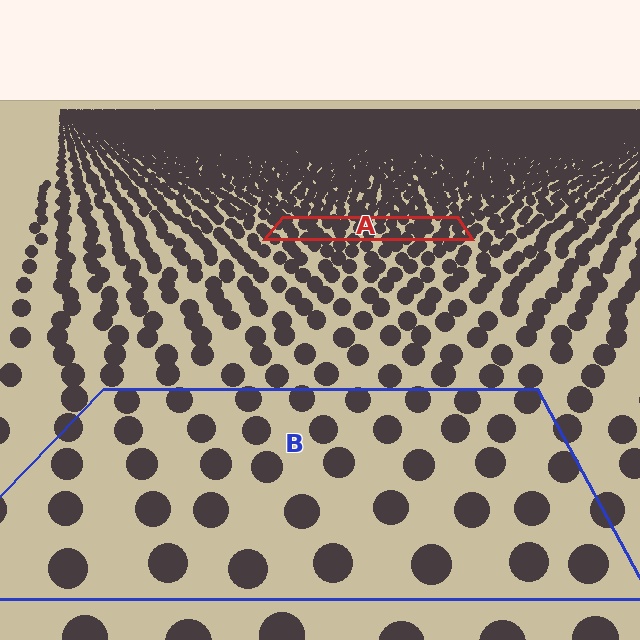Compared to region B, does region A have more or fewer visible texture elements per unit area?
Region A has more texture elements per unit area — they are packed more densely because it is farther away.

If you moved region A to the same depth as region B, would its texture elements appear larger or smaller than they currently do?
They would appear larger. At a closer depth, the same texture elements are projected at a bigger on-screen size.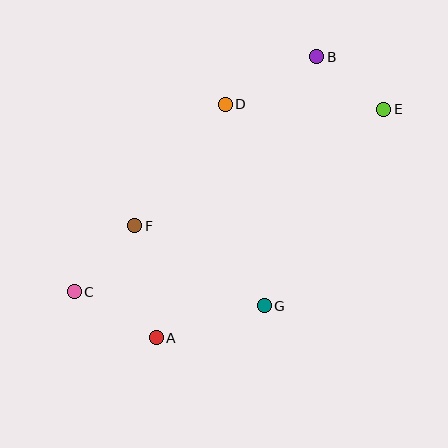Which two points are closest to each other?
Points B and E are closest to each other.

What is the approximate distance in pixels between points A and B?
The distance between A and B is approximately 324 pixels.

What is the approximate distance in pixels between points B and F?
The distance between B and F is approximately 249 pixels.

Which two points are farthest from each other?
Points C and E are farthest from each other.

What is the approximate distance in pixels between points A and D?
The distance between A and D is approximately 244 pixels.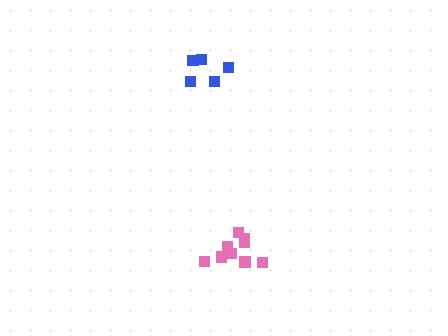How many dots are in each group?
Group 1: 5 dots, Group 2: 9 dots (14 total).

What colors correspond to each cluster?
The clusters are colored: blue, pink.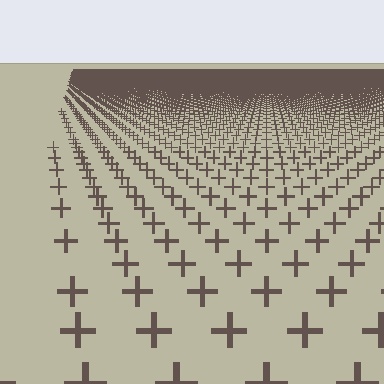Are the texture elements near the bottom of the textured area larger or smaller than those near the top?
Larger. Near the bottom, elements are closer to the viewer and appear at a bigger on-screen size.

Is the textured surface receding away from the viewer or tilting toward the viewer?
The surface is receding away from the viewer. Texture elements get smaller and denser toward the top.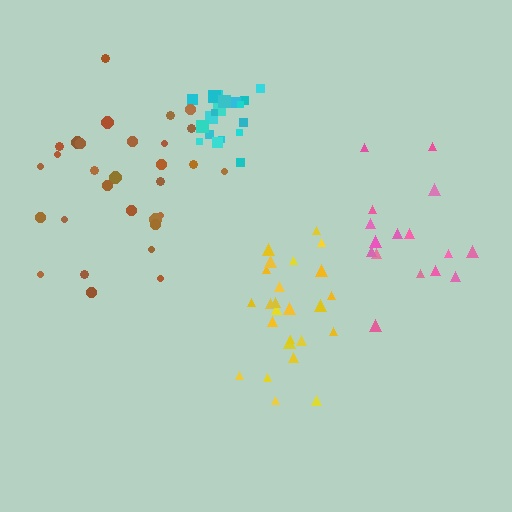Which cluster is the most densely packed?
Cyan.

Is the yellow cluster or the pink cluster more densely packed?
Yellow.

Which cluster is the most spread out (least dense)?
Pink.